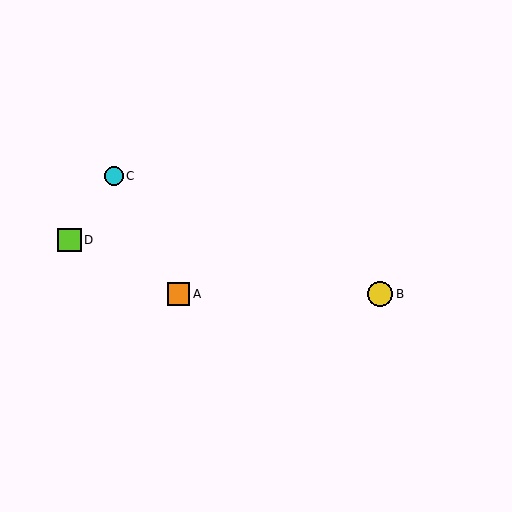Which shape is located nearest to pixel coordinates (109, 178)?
The cyan circle (labeled C) at (114, 176) is nearest to that location.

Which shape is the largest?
The yellow circle (labeled B) is the largest.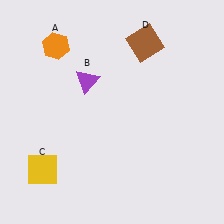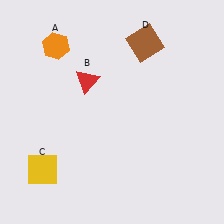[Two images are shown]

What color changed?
The triangle (B) changed from purple in Image 1 to red in Image 2.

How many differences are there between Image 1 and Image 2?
There is 1 difference between the two images.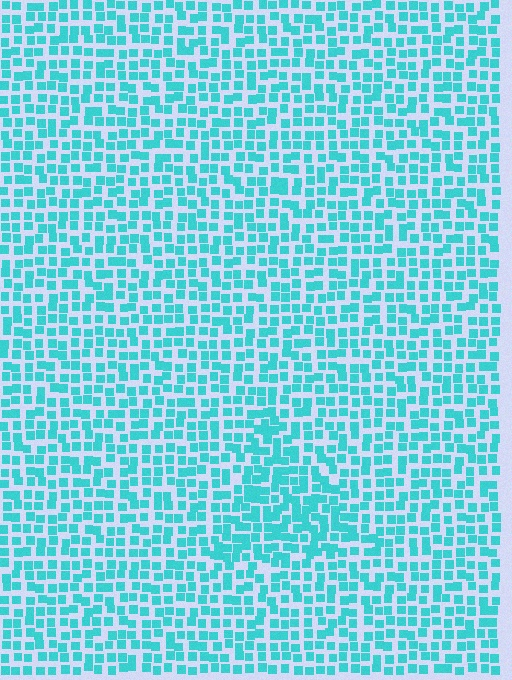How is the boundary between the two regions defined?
The boundary is defined by a change in element density (approximately 1.4x ratio). All elements are the same color, size, and shape.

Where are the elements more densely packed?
The elements are more densely packed inside the triangle boundary.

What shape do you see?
I see a triangle.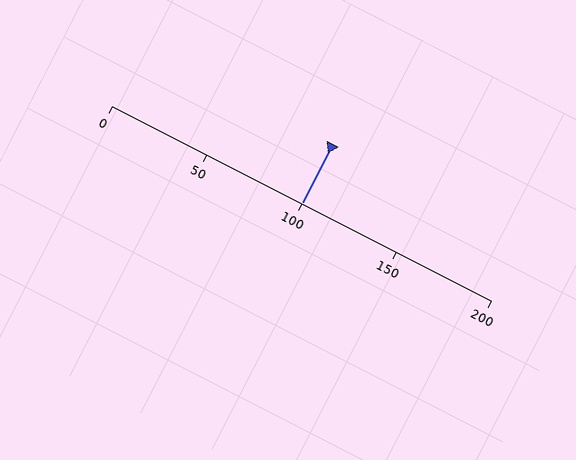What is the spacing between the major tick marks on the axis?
The major ticks are spaced 50 apart.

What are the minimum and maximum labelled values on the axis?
The axis runs from 0 to 200.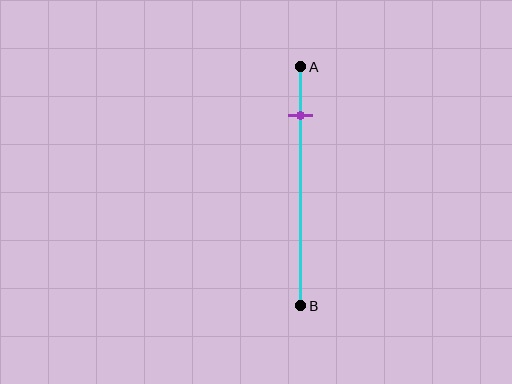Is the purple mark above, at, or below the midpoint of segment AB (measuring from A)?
The purple mark is above the midpoint of segment AB.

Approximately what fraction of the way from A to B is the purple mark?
The purple mark is approximately 20% of the way from A to B.